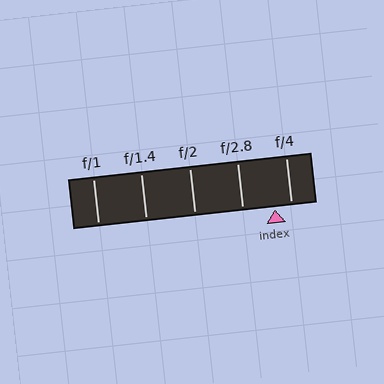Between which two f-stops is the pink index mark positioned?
The index mark is between f/2.8 and f/4.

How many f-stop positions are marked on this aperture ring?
There are 5 f-stop positions marked.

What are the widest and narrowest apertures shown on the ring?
The widest aperture shown is f/1 and the narrowest is f/4.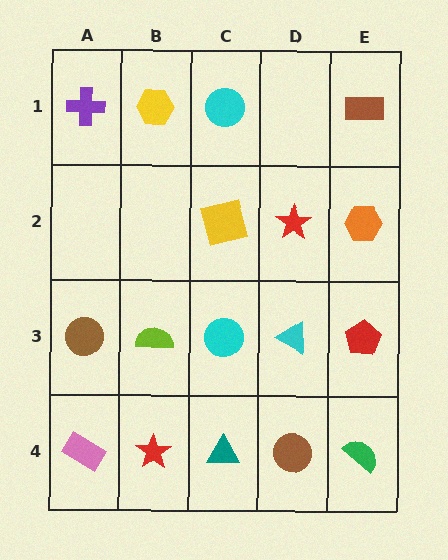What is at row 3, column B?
A lime semicircle.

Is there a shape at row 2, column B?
No, that cell is empty.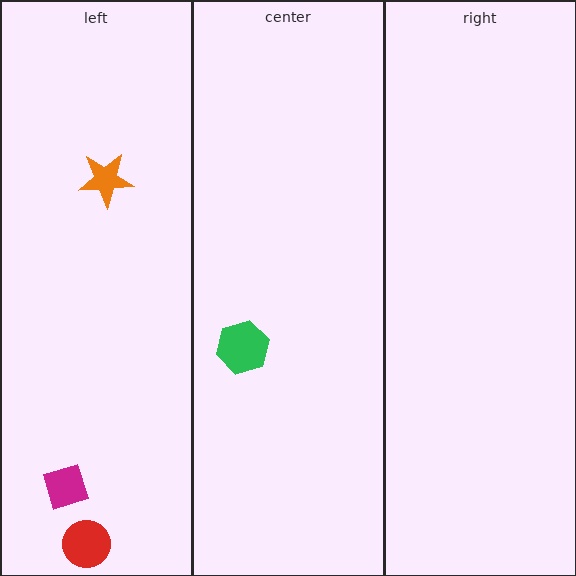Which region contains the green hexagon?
The center region.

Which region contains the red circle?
The left region.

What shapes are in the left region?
The magenta diamond, the red circle, the orange star.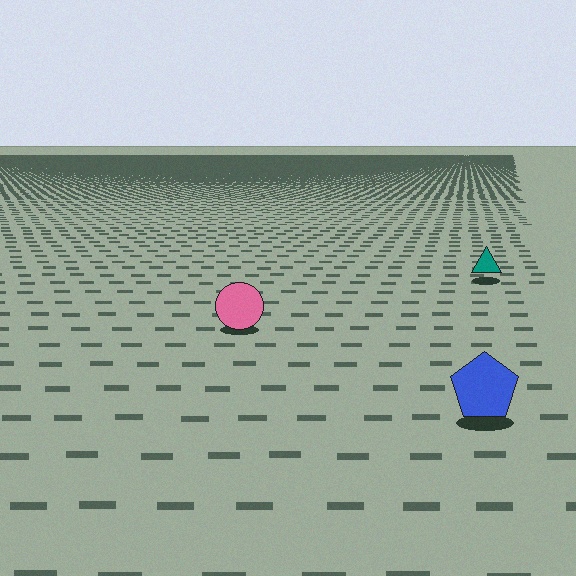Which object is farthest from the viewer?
The teal triangle is farthest from the viewer. It appears smaller and the ground texture around it is denser.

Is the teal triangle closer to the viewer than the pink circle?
No. The pink circle is closer — you can tell from the texture gradient: the ground texture is coarser near it.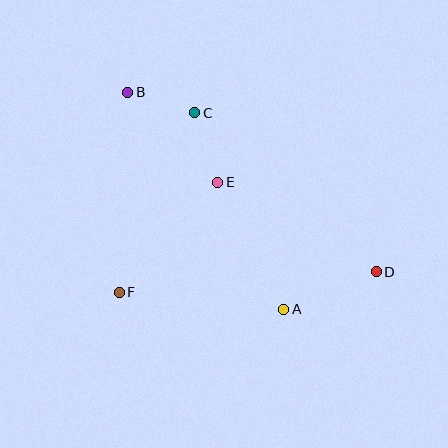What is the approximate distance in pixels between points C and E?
The distance between C and E is approximately 73 pixels.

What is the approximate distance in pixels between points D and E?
The distance between D and E is approximately 182 pixels.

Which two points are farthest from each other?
Points B and D are farthest from each other.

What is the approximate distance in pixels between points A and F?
The distance between A and F is approximately 166 pixels.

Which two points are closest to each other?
Points B and C are closest to each other.